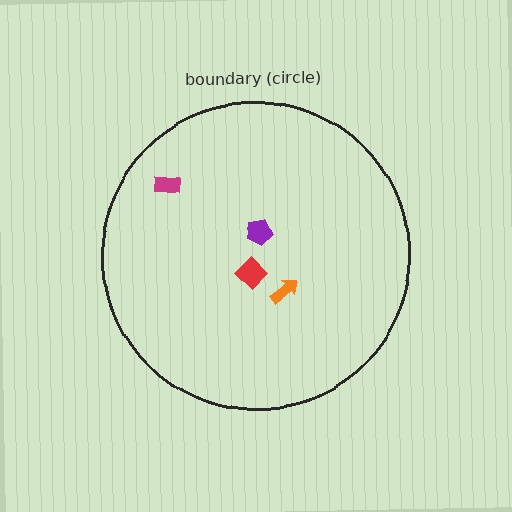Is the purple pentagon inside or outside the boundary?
Inside.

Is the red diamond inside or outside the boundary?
Inside.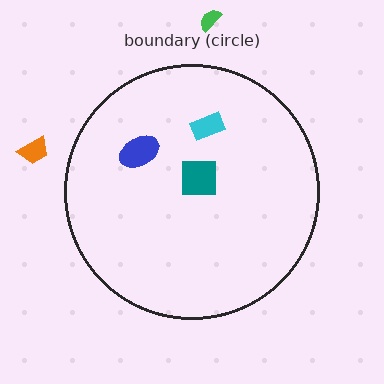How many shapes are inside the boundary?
3 inside, 2 outside.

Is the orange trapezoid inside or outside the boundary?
Outside.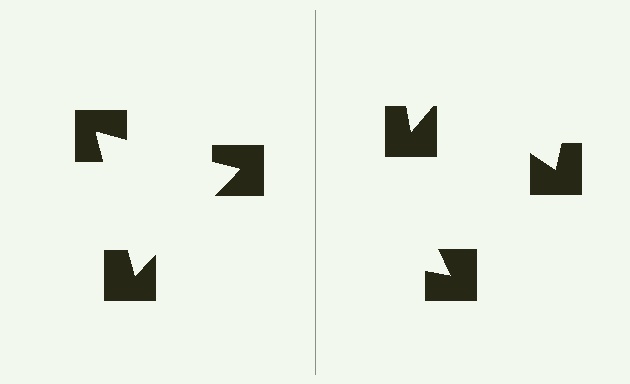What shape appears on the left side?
An illusory triangle.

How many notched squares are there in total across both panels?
6 — 3 on each side.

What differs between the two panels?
The notched squares are positioned identically on both sides; only the wedge orientations differ. On the left they align to a triangle; on the right they are misaligned.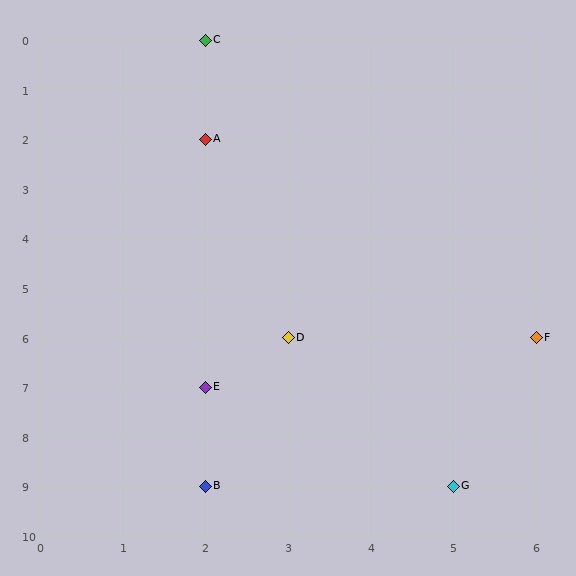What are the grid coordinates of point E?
Point E is at grid coordinates (2, 7).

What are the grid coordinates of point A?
Point A is at grid coordinates (2, 2).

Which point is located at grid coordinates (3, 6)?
Point D is at (3, 6).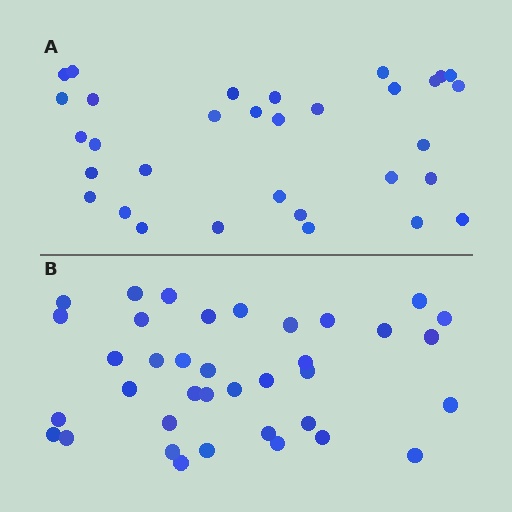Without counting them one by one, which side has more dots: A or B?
Region B (the bottom region) has more dots.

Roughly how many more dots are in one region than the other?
Region B has about 5 more dots than region A.